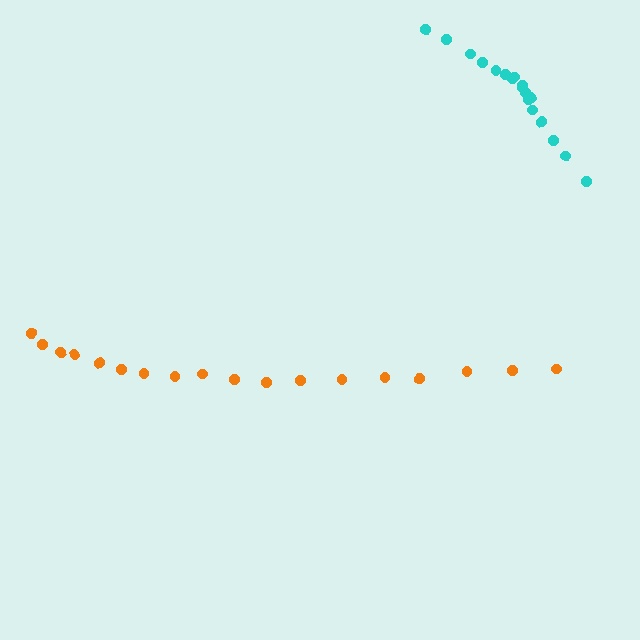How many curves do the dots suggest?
There are 2 distinct paths.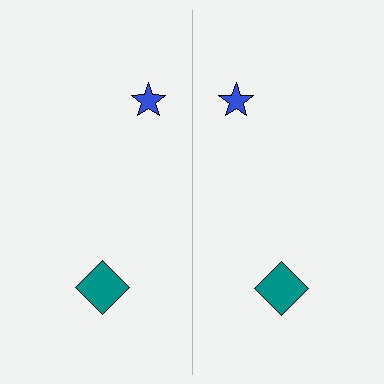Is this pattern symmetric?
Yes, this pattern has bilateral (reflection) symmetry.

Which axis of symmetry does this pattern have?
The pattern has a vertical axis of symmetry running through the center of the image.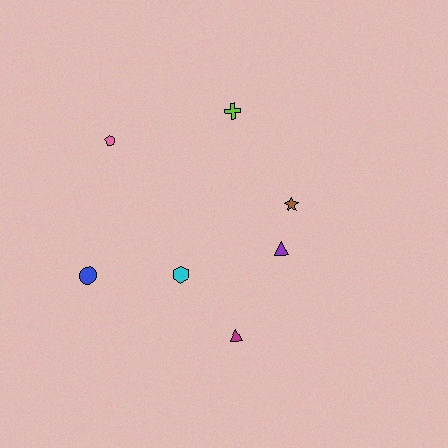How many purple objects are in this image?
There is 1 purple object.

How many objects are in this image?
There are 7 objects.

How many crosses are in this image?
There is 1 cross.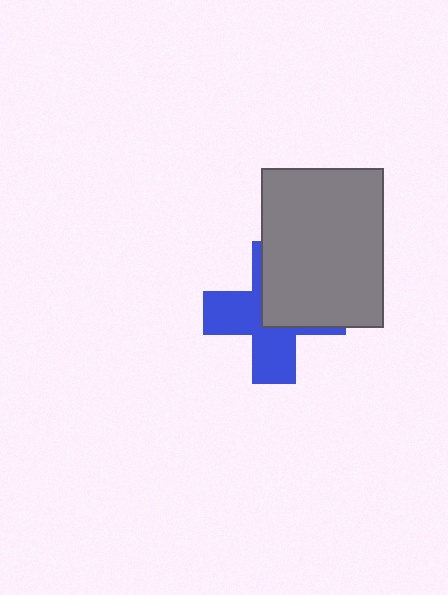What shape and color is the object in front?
The object in front is a gray rectangle.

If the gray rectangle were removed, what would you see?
You would see the complete blue cross.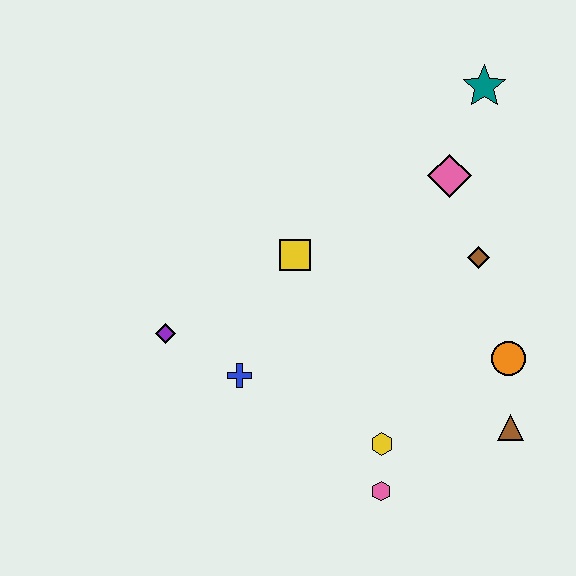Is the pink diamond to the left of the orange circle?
Yes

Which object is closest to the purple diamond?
The blue cross is closest to the purple diamond.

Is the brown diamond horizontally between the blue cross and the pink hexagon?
No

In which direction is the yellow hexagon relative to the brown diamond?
The yellow hexagon is below the brown diamond.